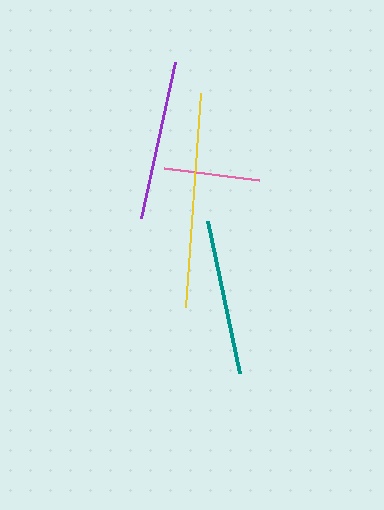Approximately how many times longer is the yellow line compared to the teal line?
The yellow line is approximately 1.4 times the length of the teal line.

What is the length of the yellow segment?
The yellow segment is approximately 215 pixels long.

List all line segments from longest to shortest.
From longest to shortest: yellow, purple, teal, pink.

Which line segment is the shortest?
The pink line is the shortest at approximately 96 pixels.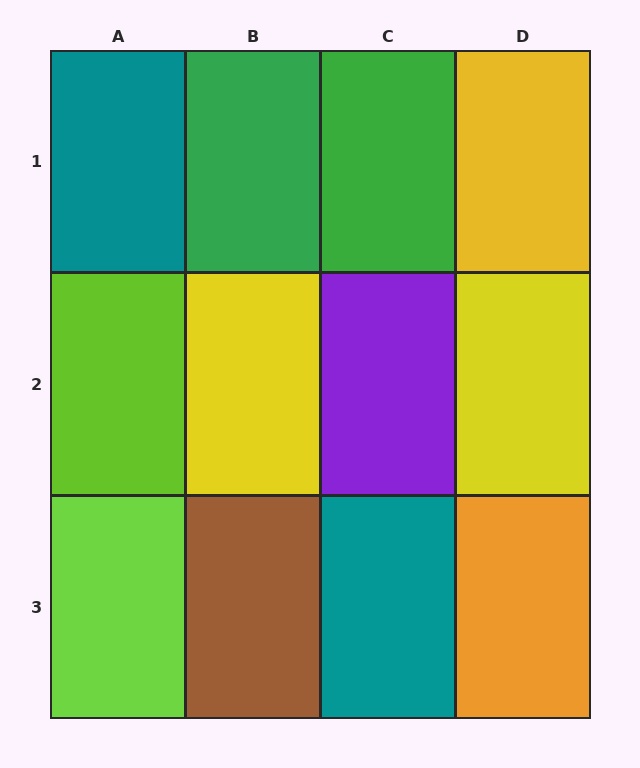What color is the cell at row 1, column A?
Teal.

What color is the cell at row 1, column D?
Yellow.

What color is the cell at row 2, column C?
Purple.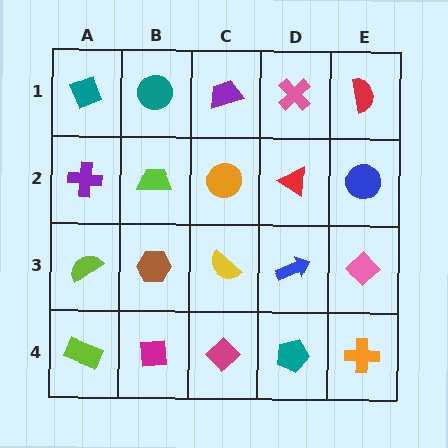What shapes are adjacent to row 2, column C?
A purple trapezoid (row 1, column C), a yellow semicircle (row 3, column C), a lime trapezoid (row 2, column B), a red triangle (row 2, column D).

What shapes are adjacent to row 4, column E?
A pink diamond (row 3, column E), a teal pentagon (row 4, column D).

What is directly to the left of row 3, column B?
A lime semicircle.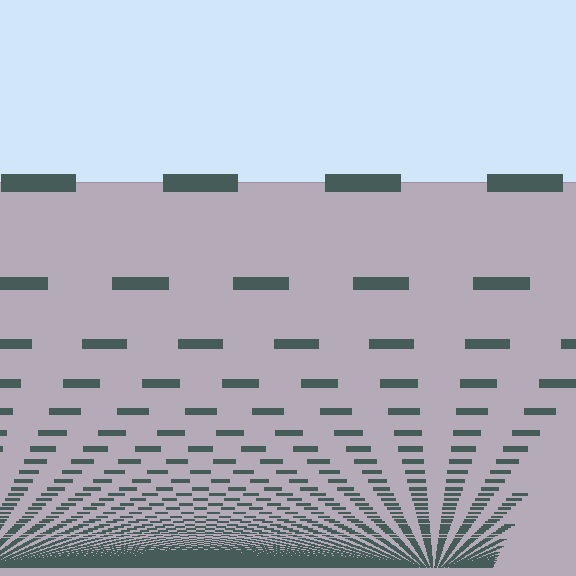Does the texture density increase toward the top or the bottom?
Density increases toward the bottom.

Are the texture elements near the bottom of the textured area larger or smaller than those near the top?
Smaller. The gradient is inverted — elements near the bottom are smaller and denser.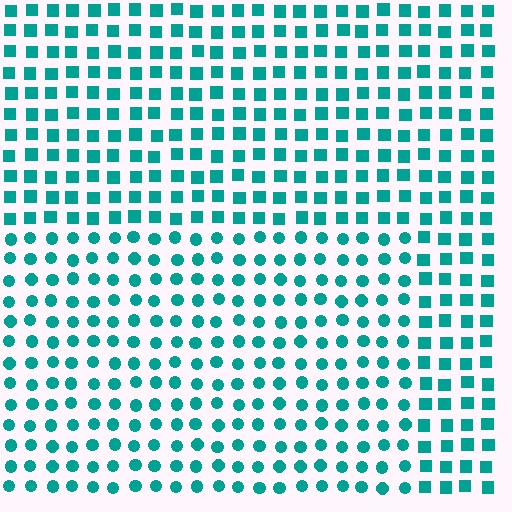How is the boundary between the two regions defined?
The boundary is defined by a change in element shape: circles inside vs. squares outside. All elements share the same color and spacing.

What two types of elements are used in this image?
The image uses circles inside the rectangle region and squares outside it.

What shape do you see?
I see a rectangle.